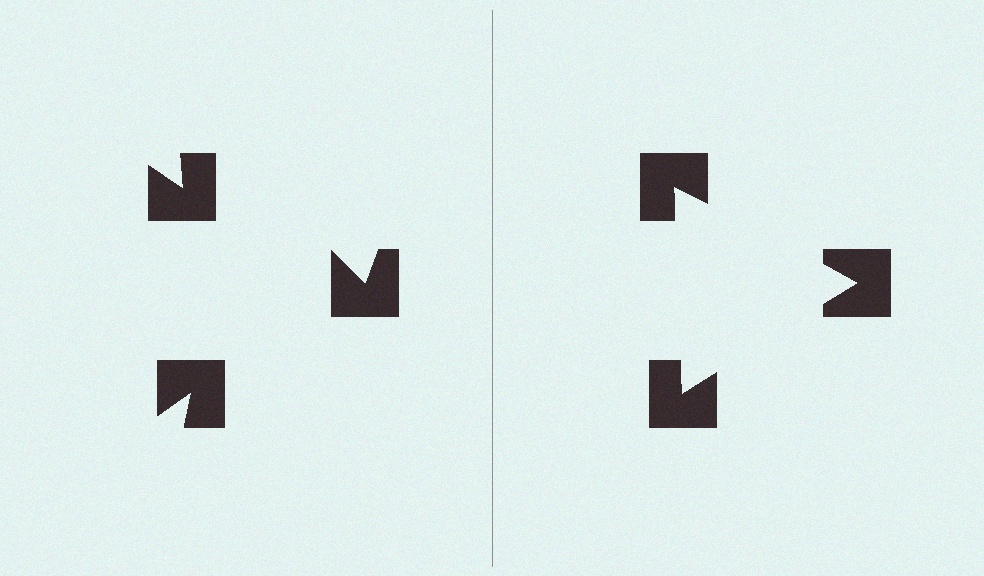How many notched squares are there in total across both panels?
6 — 3 on each side.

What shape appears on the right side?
An illusory triangle.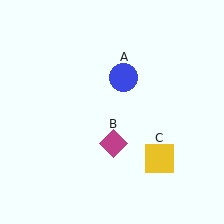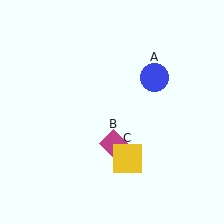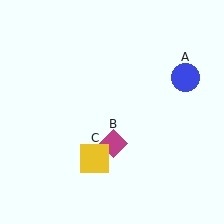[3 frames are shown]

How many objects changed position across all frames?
2 objects changed position: blue circle (object A), yellow square (object C).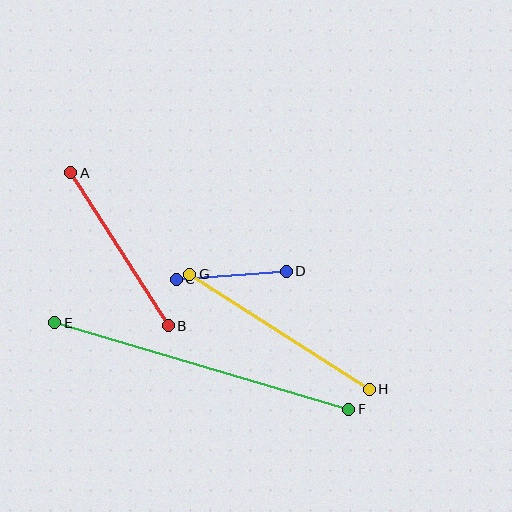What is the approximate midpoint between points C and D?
The midpoint is at approximately (231, 275) pixels.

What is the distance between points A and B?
The distance is approximately 182 pixels.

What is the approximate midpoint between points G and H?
The midpoint is at approximately (279, 332) pixels.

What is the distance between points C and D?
The distance is approximately 110 pixels.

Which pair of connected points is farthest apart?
Points E and F are farthest apart.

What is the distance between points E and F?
The distance is approximately 306 pixels.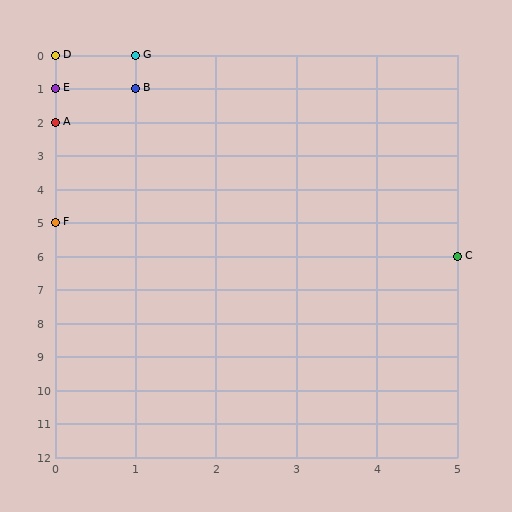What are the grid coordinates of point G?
Point G is at grid coordinates (1, 0).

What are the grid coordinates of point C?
Point C is at grid coordinates (5, 6).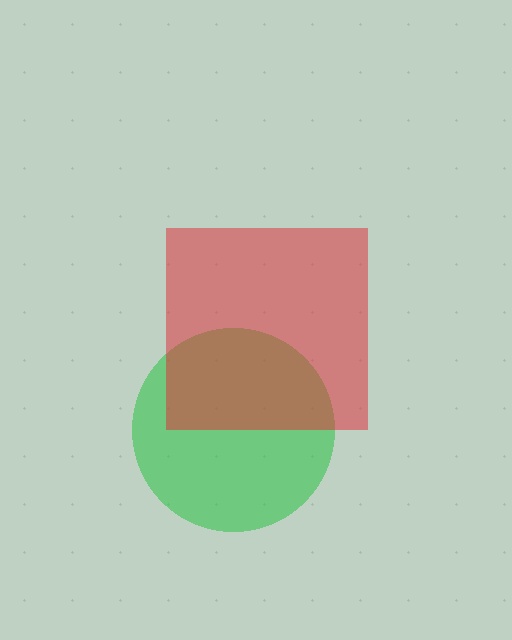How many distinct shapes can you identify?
There are 2 distinct shapes: a green circle, a red square.